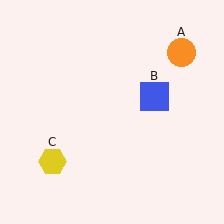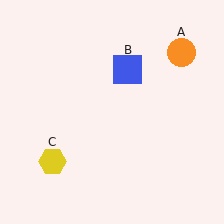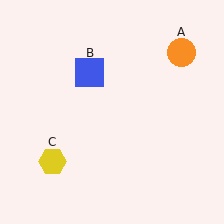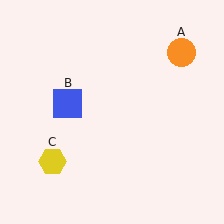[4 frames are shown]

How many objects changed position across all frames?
1 object changed position: blue square (object B).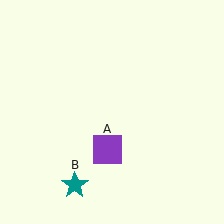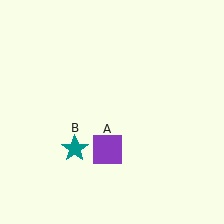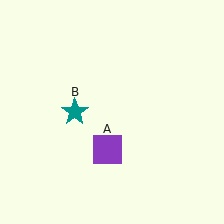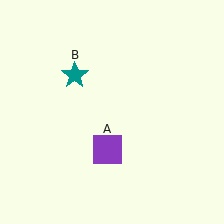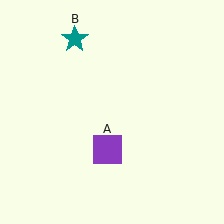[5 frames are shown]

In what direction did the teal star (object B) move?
The teal star (object B) moved up.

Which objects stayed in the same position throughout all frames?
Purple square (object A) remained stationary.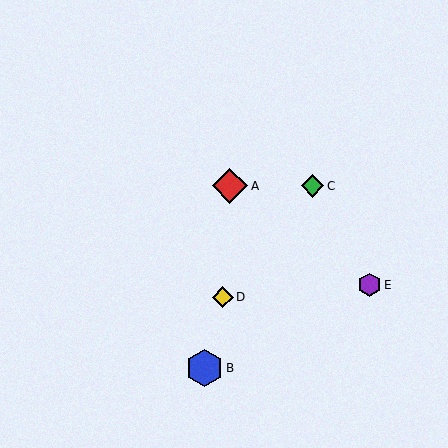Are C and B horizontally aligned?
No, C is at y≈186 and B is at y≈368.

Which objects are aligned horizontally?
Objects A, C are aligned horizontally.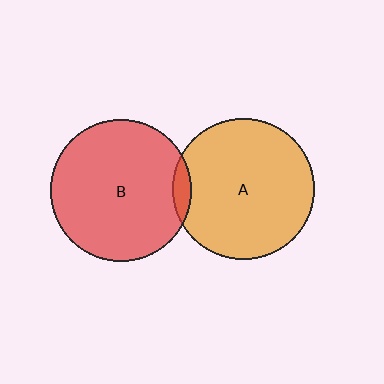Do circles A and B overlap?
Yes.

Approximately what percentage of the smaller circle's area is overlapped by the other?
Approximately 5%.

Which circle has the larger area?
Circle A (orange).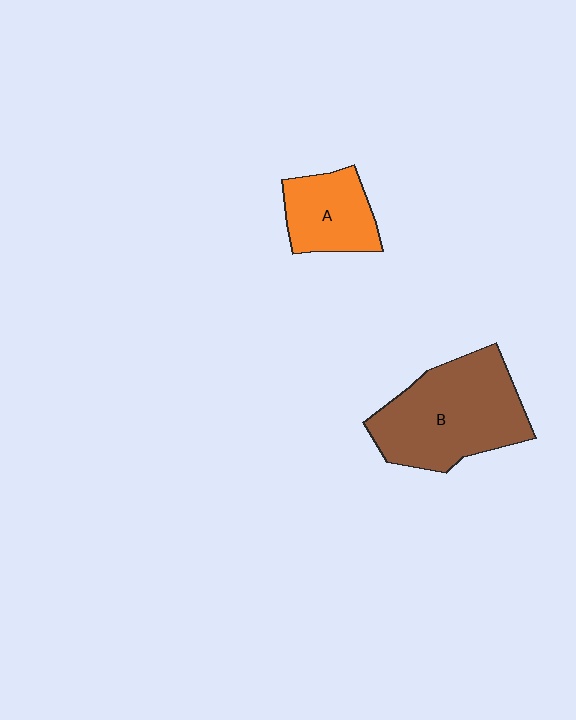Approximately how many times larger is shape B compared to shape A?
Approximately 2.0 times.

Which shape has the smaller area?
Shape A (orange).